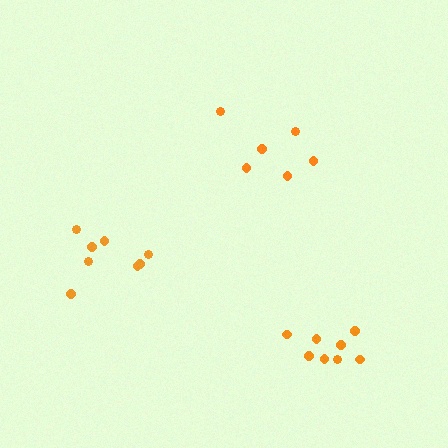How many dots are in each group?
Group 1: 6 dots, Group 2: 8 dots, Group 3: 8 dots (22 total).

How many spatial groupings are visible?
There are 3 spatial groupings.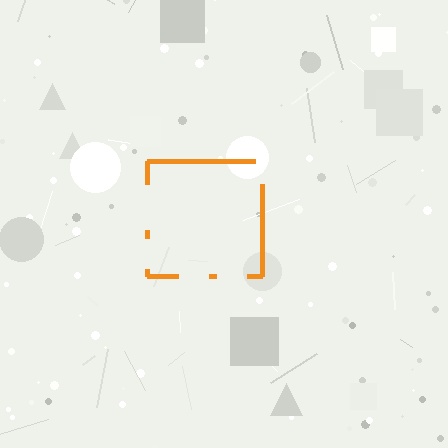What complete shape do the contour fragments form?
The contour fragments form a square.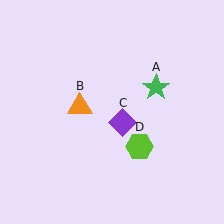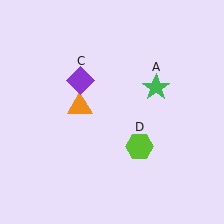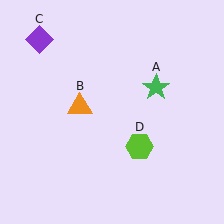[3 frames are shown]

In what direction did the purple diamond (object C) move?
The purple diamond (object C) moved up and to the left.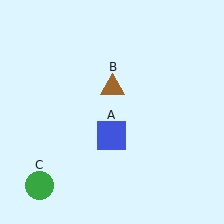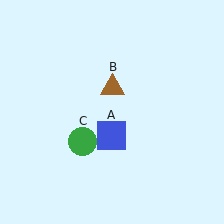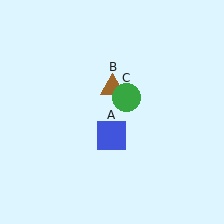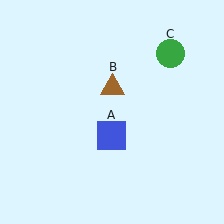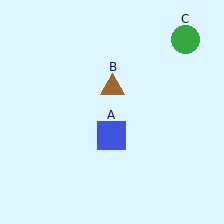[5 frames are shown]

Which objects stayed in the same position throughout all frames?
Blue square (object A) and brown triangle (object B) remained stationary.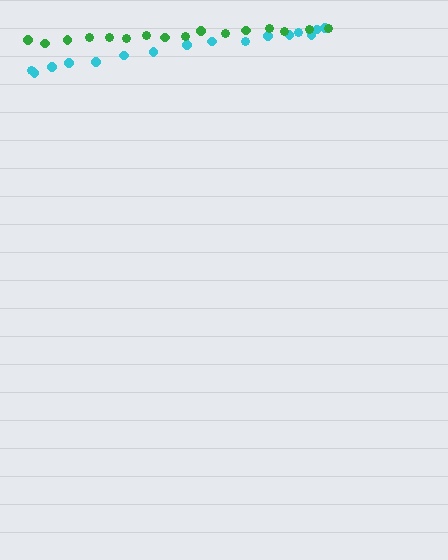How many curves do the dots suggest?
There are 2 distinct paths.